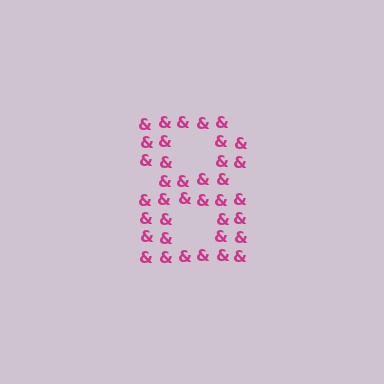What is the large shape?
The large shape is the digit 8.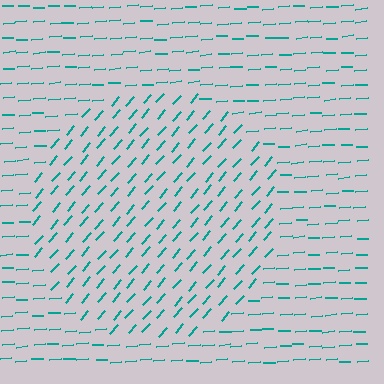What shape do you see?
I see a circle.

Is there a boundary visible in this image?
Yes, there is a texture boundary formed by a change in line orientation.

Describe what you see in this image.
The image is filled with small teal line segments. A circle region in the image has lines oriented differently from the surrounding lines, creating a visible texture boundary.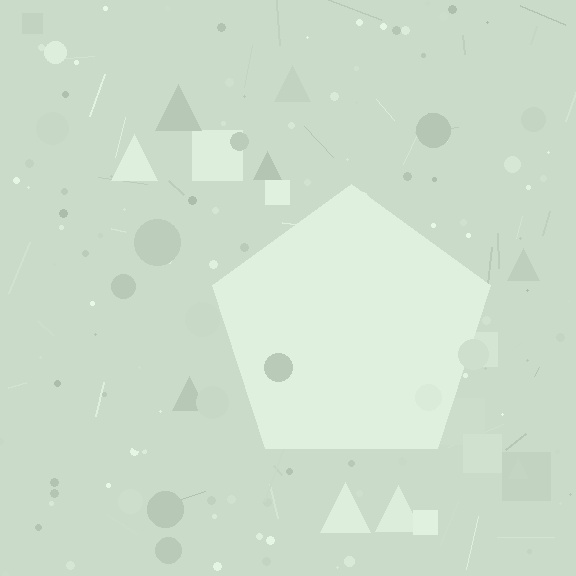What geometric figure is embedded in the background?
A pentagon is embedded in the background.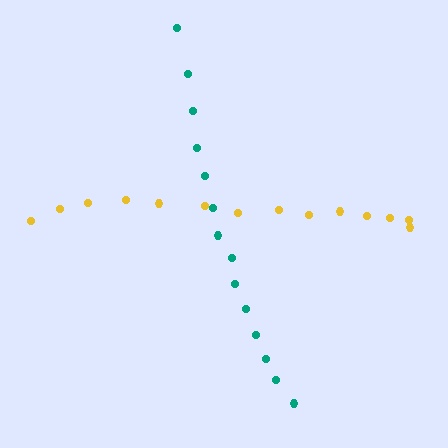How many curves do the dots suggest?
There are 2 distinct paths.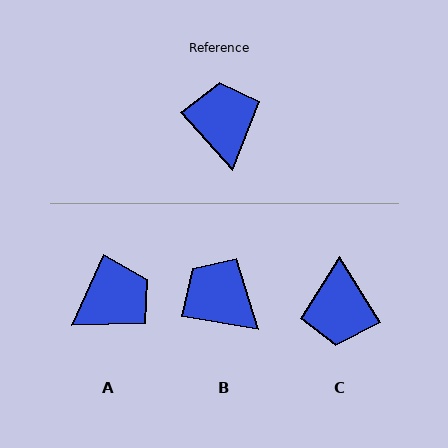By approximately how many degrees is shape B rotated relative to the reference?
Approximately 39 degrees counter-clockwise.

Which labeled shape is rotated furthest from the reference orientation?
C, about 169 degrees away.